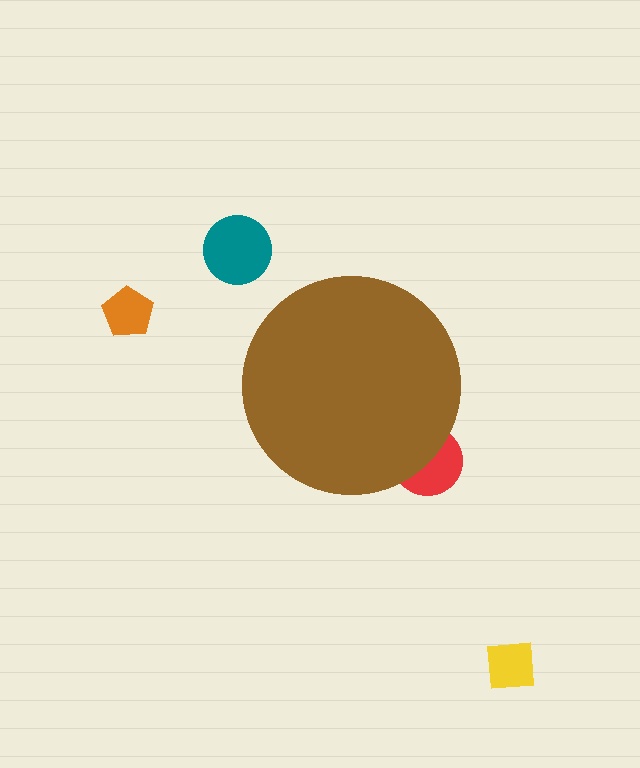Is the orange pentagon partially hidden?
No, the orange pentagon is fully visible.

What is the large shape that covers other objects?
A brown circle.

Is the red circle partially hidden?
Yes, the red circle is partially hidden behind the brown circle.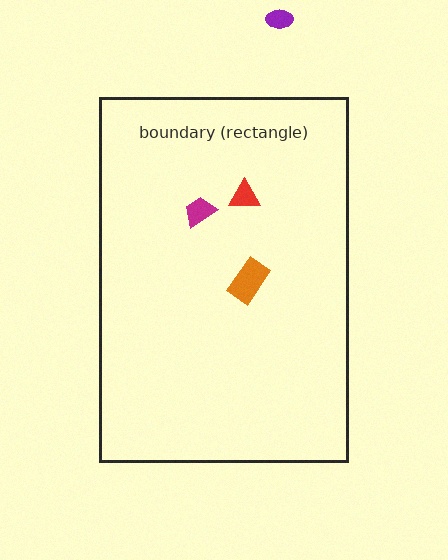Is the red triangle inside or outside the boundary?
Inside.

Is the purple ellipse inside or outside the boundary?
Outside.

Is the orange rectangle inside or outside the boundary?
Inside.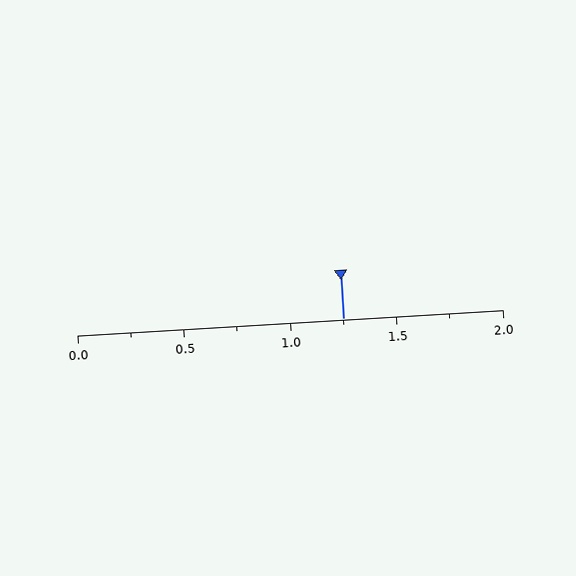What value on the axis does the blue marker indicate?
The marker indicates approximately 1.25.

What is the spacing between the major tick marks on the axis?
The major ticks are spaced 0.5 apart.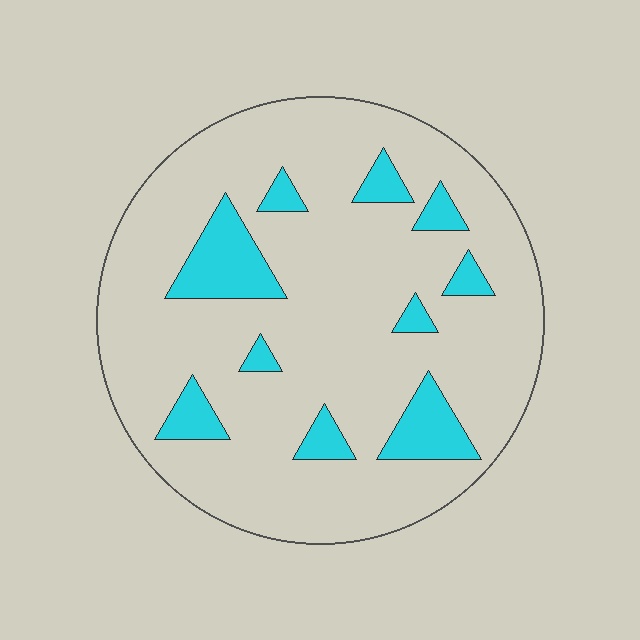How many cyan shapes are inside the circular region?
10.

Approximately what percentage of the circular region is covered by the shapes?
Approximately 15%.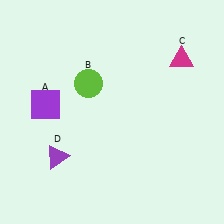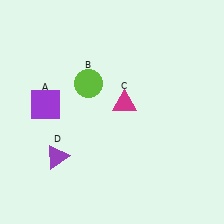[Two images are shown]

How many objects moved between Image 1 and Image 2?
1 object moved between the two images.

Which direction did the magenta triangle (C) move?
The magenta triangle (C) moved left.